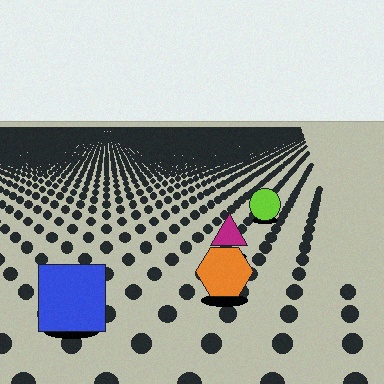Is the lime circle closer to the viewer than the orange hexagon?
No. The orange hexagon is closer — you can tell from the texture gradient: the ground texture is coarser near it.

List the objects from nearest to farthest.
From nearest to farthest: the blue square, the orange hexagon, the magenta triangle, the lime circle.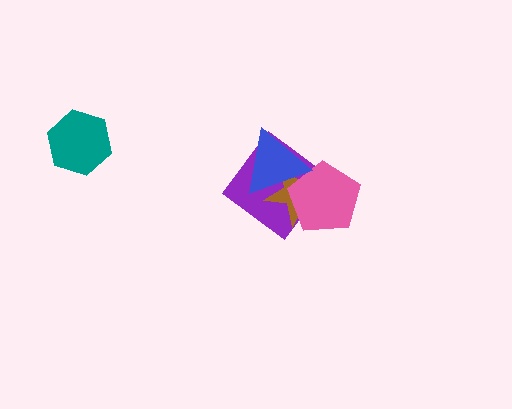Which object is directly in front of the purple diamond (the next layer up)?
The brown star is directly in front of the purple diamond.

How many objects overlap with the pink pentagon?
3 objects overlap with the pink pentagon.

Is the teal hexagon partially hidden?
No, no other shape covers it.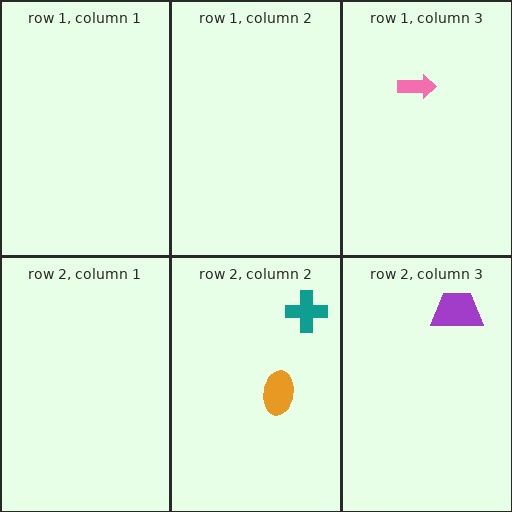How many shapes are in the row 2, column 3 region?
1.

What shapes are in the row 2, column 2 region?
The orange ellipse, the teal cross.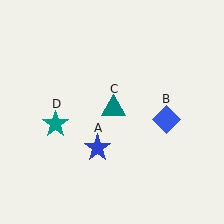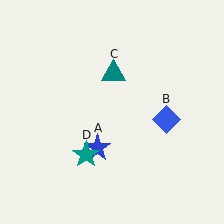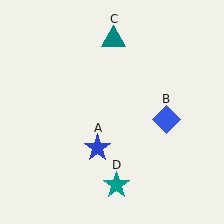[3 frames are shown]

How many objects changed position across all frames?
2 objects changed position: teal triangle (object C), teal star (object D).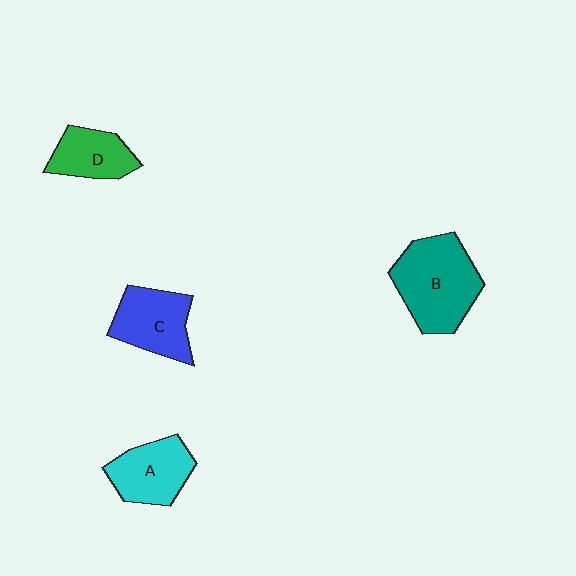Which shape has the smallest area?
Shape D (green).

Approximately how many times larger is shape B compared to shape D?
Approximately 1.8 times.